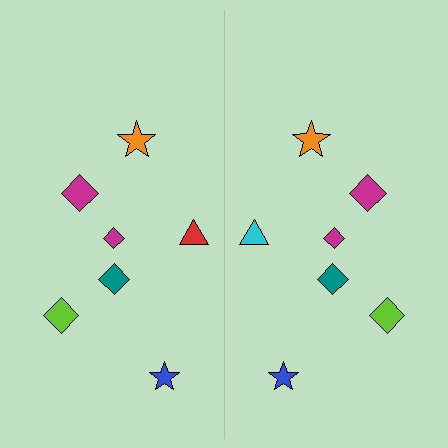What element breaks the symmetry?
The cyan triangle on the right side breaks the symmetry — its mirror counterpart is red.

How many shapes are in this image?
There are 14 shapes in this image.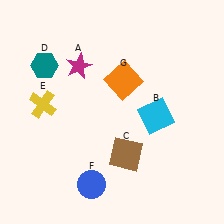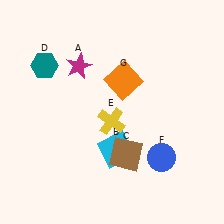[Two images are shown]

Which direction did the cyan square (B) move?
The cyan square (B) moved left.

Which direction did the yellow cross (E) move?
The yellow cross (E) moved right.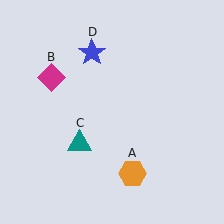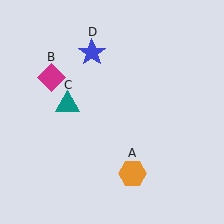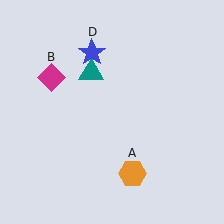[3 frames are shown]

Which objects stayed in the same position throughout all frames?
Orange hexagon (object A) and magenta diamond (object B) and blue star (object D) remained stationary.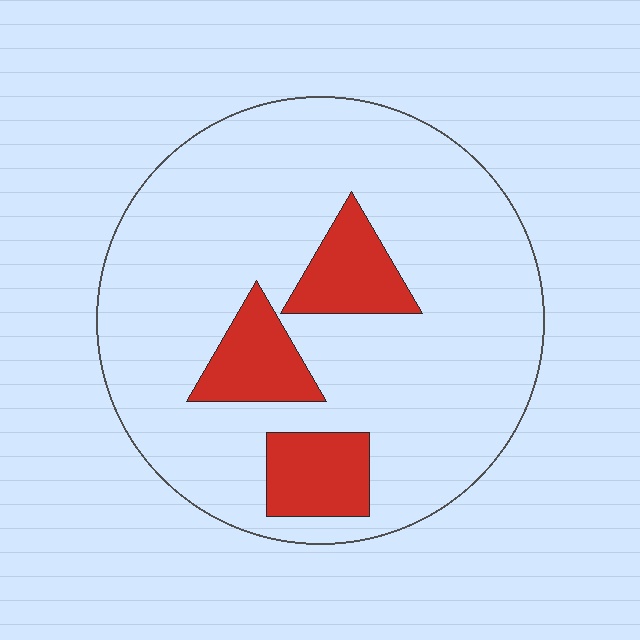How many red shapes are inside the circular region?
3.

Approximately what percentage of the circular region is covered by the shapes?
Approximately 15%.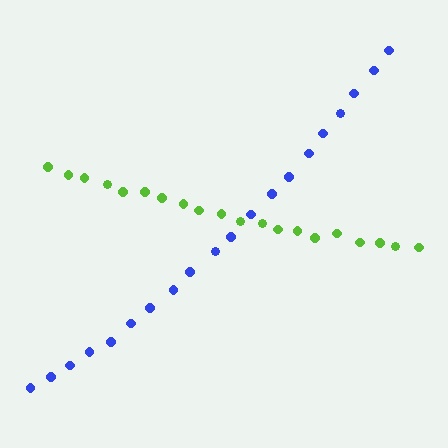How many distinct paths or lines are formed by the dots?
There are 2 distinct paths.